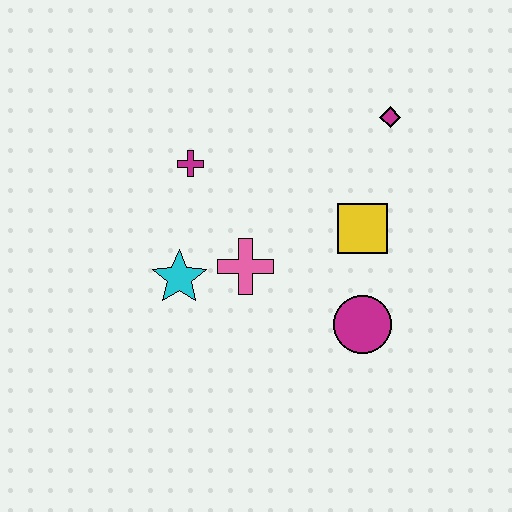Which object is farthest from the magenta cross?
The magenta circle is farthest from the magenta cross.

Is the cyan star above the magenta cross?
No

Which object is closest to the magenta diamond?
The yellow square is closest to the magenta diamond.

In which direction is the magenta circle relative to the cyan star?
The magenta circle is to the right of the cyan star.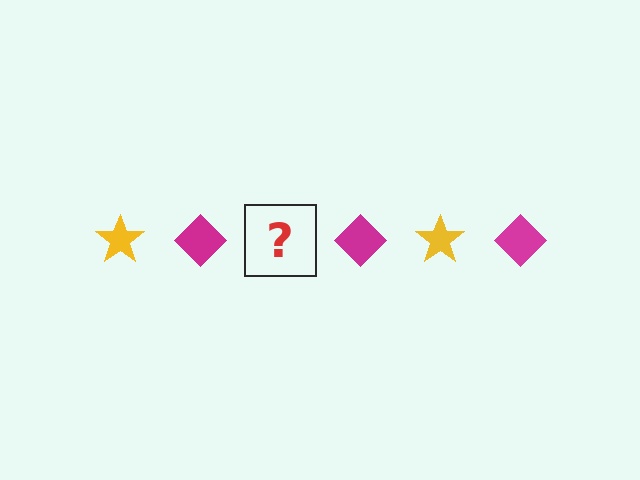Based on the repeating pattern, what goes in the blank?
The blank should be a yellow star.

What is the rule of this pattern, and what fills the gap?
The rule is that the pattern alternates between yellow star and magenta diamond. The gap should be filled with a yellow star.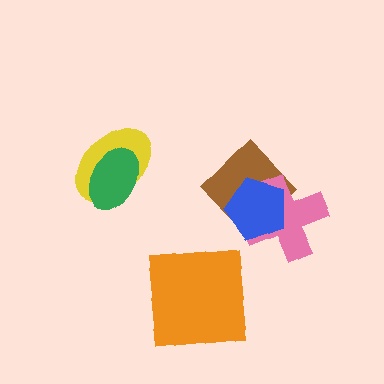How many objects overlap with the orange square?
0 objects overlap with the orange square.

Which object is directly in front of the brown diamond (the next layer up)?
The pink cross is directly in front of the brown diamond.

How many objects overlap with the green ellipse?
1 object overlaps with the green ellipse.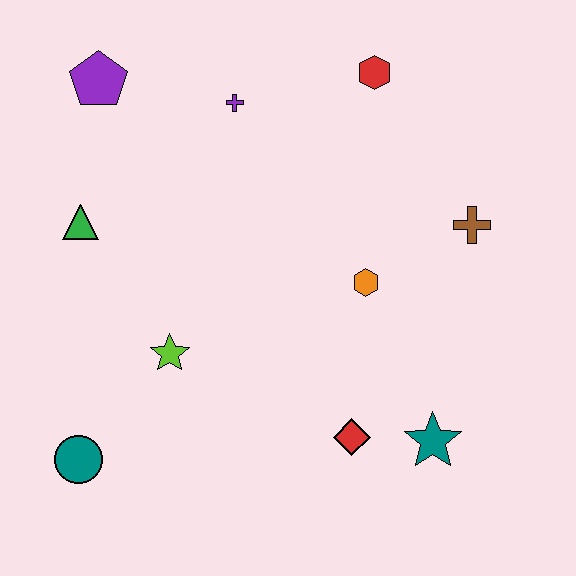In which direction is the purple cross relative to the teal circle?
The purple cross is above the teal circle.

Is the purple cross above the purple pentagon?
No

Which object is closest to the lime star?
The teal circle is closest to the lime star.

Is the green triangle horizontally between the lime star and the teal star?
No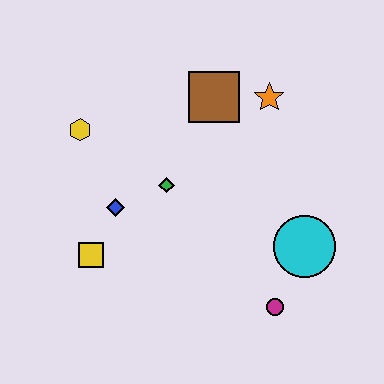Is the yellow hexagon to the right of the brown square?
No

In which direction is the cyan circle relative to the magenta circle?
The cyan circle is above the magenta circle.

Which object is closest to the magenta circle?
The cyan circle is closest to the magenta circle.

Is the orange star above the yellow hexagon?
Yes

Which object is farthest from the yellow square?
The orange star is farthest from the yellow square.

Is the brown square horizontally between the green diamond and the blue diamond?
No